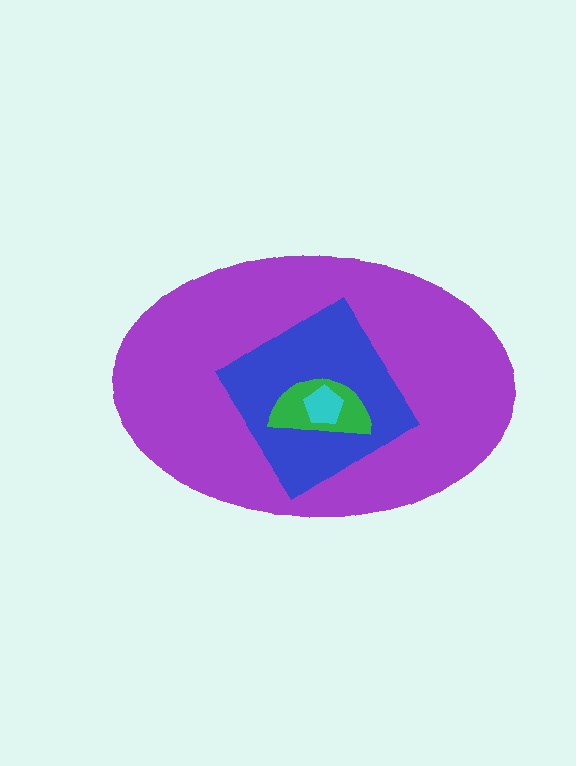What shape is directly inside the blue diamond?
The green semicircle.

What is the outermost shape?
The purple ellipse.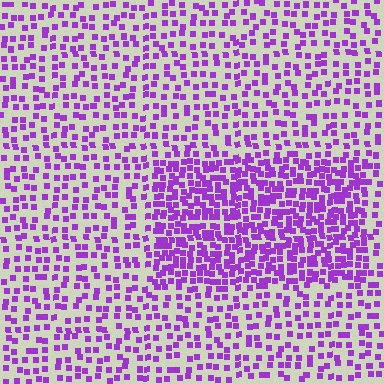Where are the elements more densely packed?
The elements are more densely packed inside the rectangle boundary.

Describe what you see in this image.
The image contains small purple elements arranged at two different densities. A rectangle-shaped region is visible where the elements are more densely packed than the surrounding area.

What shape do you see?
I see a rectangle.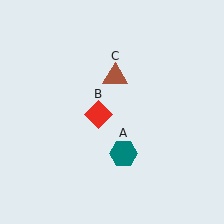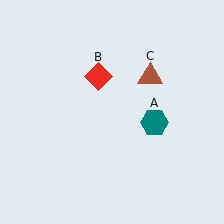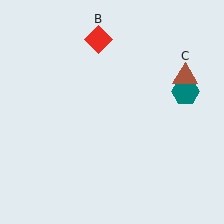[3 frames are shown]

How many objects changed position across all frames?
3 objects changed position: teal hexagon (object A), red diamond (object B), brown triangle (object C).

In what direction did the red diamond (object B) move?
The red diamond (object B) moved up.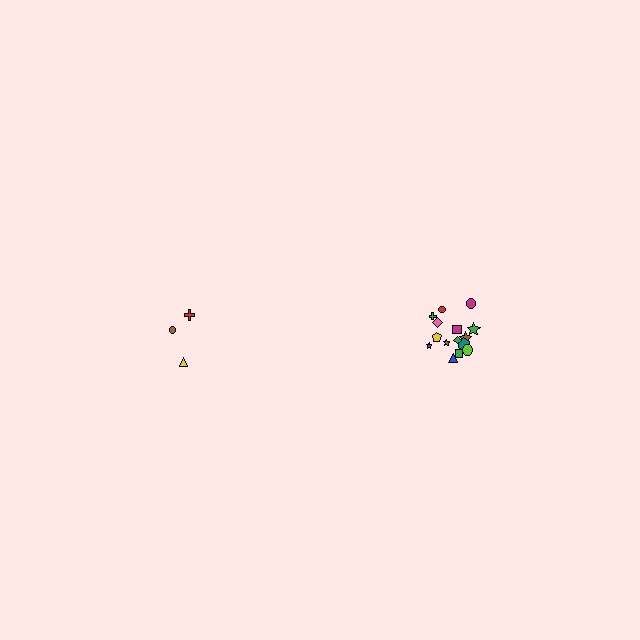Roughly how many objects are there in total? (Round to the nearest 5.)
Roughly 20 objects in total.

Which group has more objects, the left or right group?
The right group.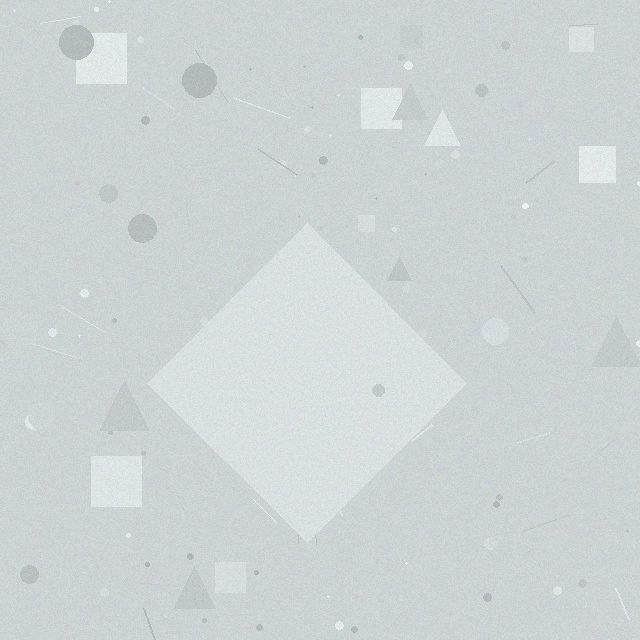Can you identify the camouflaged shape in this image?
The camouflaged shape is a diamond.